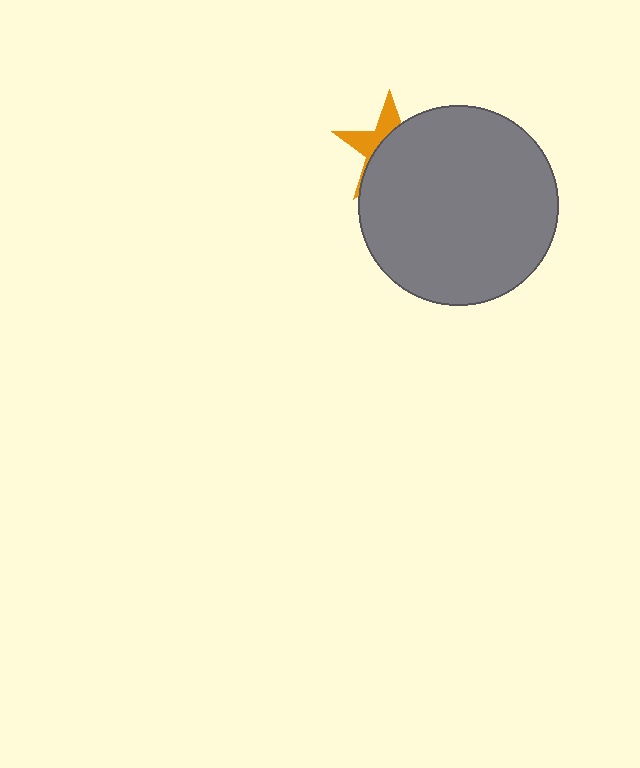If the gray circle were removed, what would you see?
You would see the complete orange star.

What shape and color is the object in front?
The object in front is a gray circle.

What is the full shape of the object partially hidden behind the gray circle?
The partially hidden object is an orange star.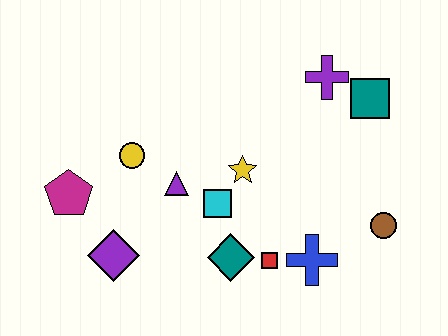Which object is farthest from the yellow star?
The magenta pentagon is farthest from the yellow star.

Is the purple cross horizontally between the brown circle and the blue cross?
Yes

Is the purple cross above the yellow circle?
Yes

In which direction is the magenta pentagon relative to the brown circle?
The magenta pentagon is to the left of the brown circle.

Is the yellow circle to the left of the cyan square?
Yes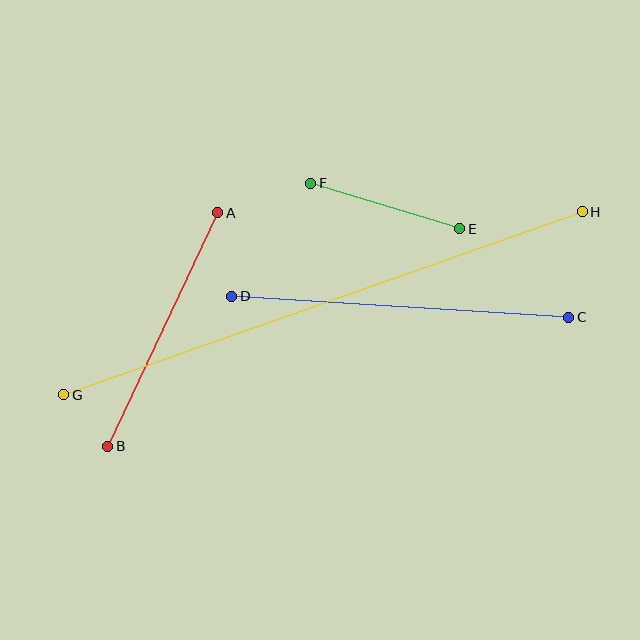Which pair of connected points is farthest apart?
Points G and H are farthest apart.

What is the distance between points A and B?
The distance is approximately 258 pixels.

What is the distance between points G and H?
The distance is approximately 550 pixels.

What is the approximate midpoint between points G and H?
The midpoint is at approximately (323, 303) pixels.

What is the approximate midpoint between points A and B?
The midpoint is at approximately (163, 330) pixels.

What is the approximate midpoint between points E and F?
The midpoint is at approximately (385, 206) pixels.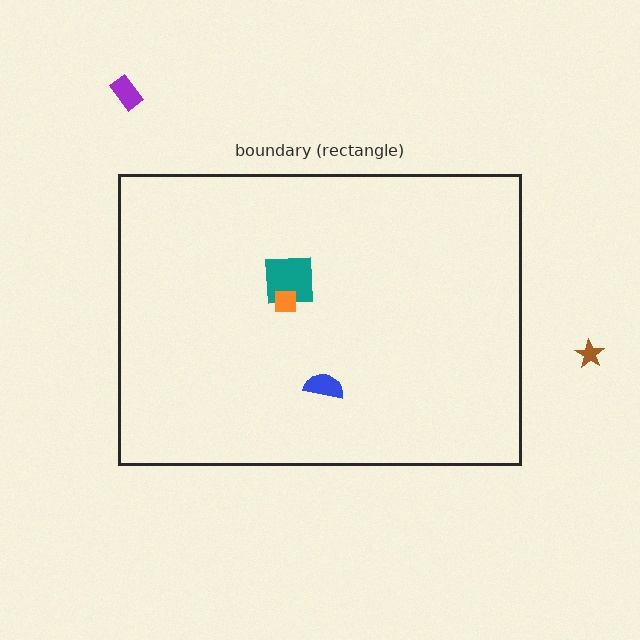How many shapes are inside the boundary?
3 inside, 2 outside.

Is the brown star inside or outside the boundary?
Outside.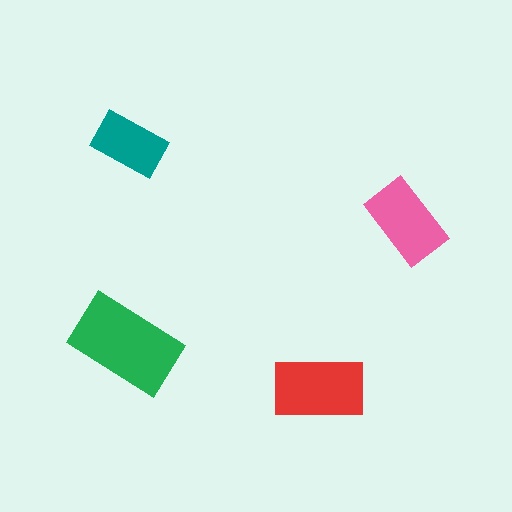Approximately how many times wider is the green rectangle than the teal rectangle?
About 1.5 times wider.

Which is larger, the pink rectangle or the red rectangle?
The red one.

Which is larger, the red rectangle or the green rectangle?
The green one.